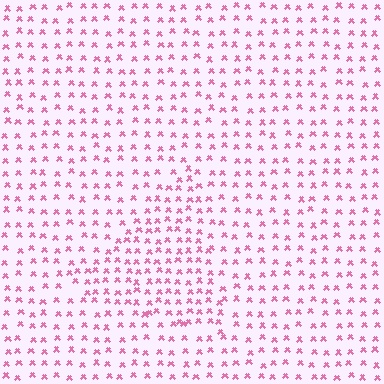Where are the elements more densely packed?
The elements are more densely packed inside the triangle boundary.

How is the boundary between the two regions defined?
The boundary is defined by a change in element density (approximately 1.6x ratio). All elements are the same color, size, and shape.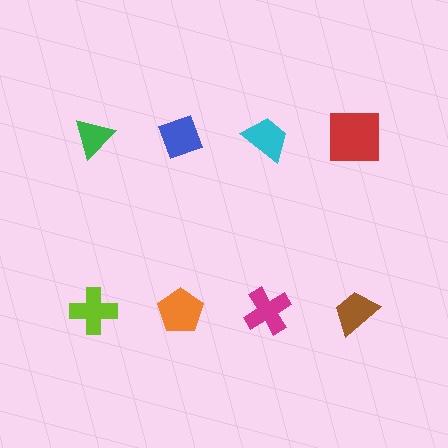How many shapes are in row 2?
4 shapes.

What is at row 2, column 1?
A lime cross.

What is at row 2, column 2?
An orange pentagon.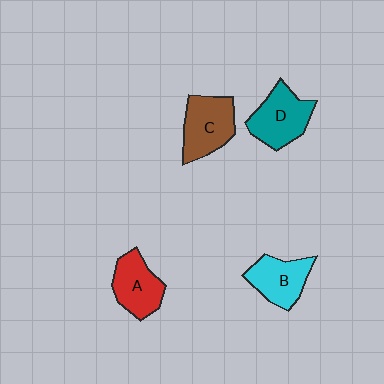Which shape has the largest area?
Shape C (brown).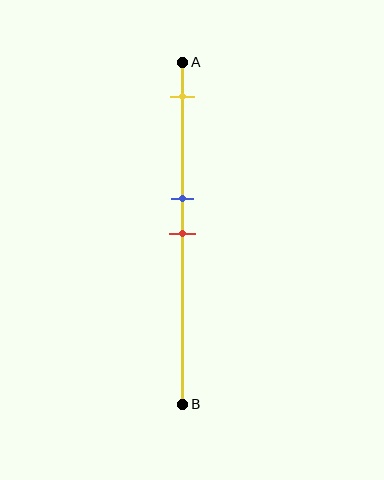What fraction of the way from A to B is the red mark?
The red mark is approximately 50% (0.5) of the way from A to B.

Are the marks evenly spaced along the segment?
No, the marks are not evenly spaced.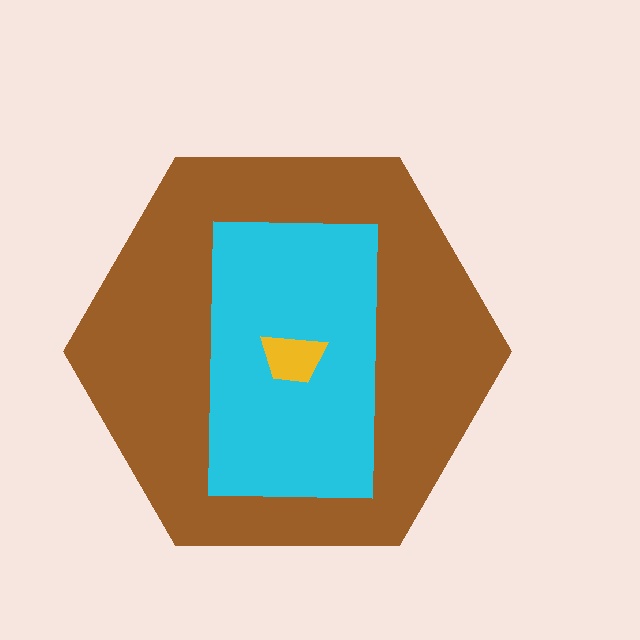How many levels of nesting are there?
3.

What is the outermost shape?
The brown hexagon.